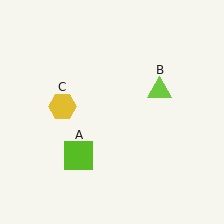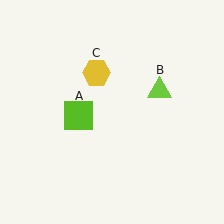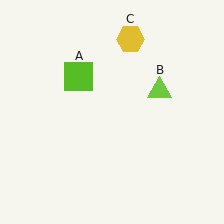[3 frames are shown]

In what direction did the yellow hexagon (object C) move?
The yellow hexagon (object C) moved up and to the right.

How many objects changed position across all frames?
2 objects changed position: lime square (object A), yellow hexagon (object C).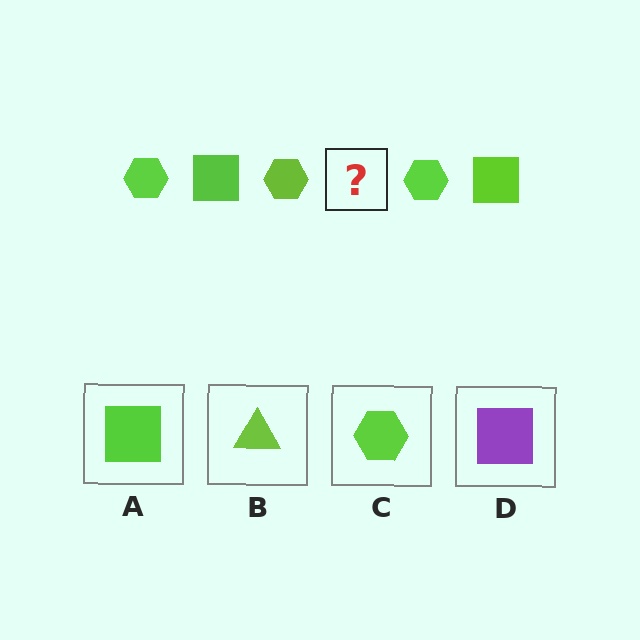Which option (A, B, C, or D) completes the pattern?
A.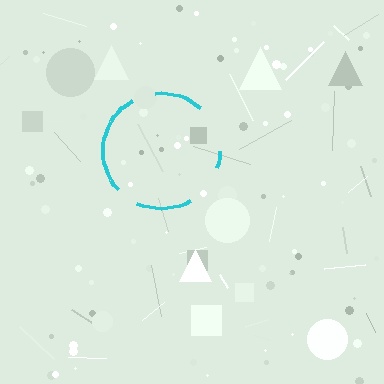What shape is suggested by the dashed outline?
The dashed outline suggests a circle.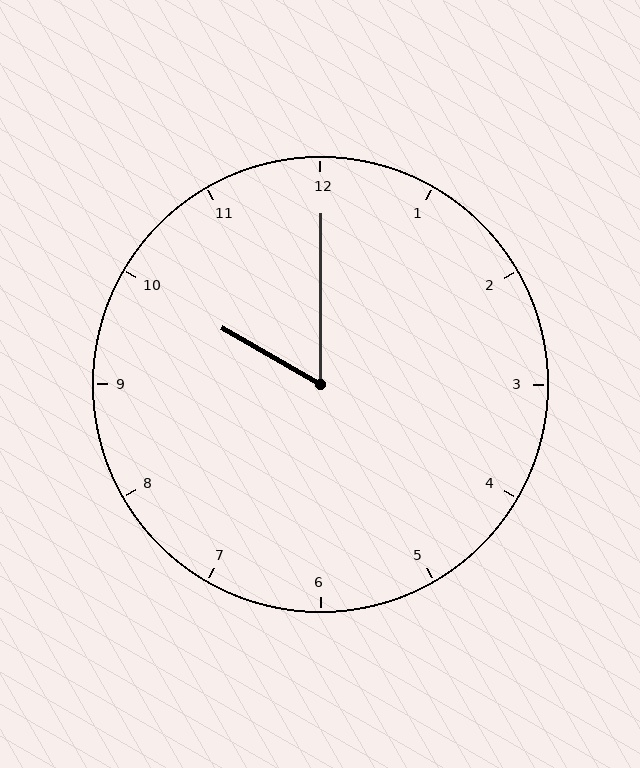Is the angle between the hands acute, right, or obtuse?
It is acute.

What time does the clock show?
10:00.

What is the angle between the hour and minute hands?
Approximately 60 degrees.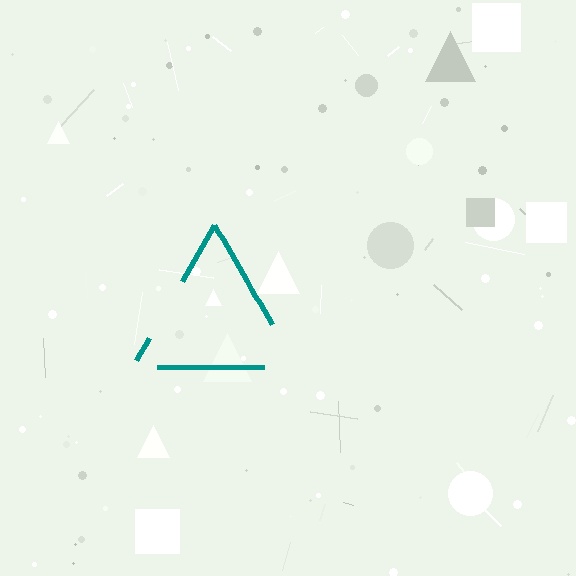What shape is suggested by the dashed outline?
The dashed outline suggests a triangle.